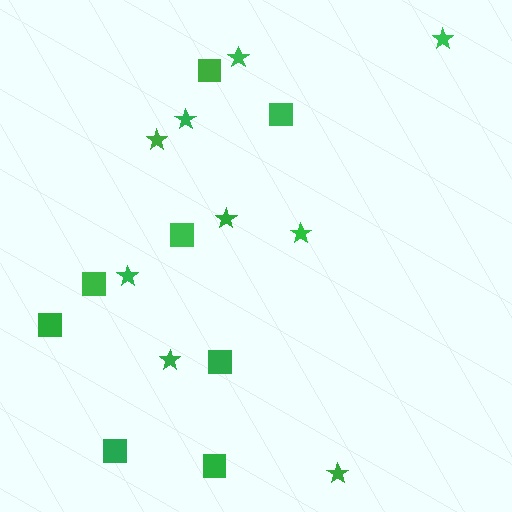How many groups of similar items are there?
There are 2 groups: one group of squares (8) and one group of stars (9).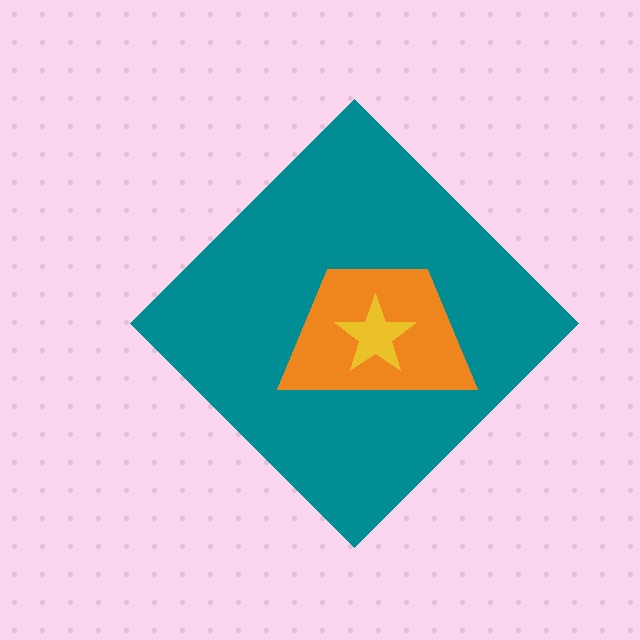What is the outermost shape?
The teal diamond.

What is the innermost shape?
The yellow star.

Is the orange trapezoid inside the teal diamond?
Yes.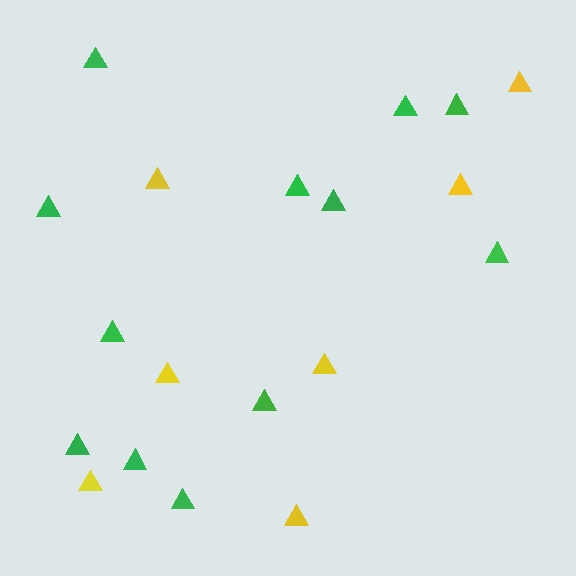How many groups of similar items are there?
There are 2 groups: one group of yellow triangles (7) and one group of green triangles (12).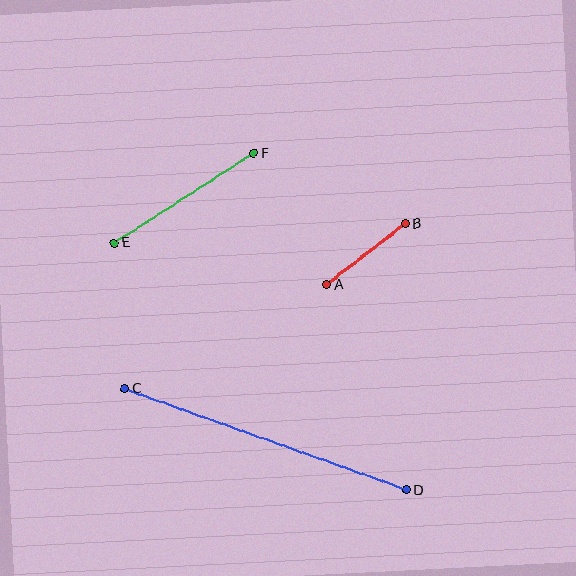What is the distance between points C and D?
The distance is approximately 300 pixels.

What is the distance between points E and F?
The distance is approximately 166 pixels.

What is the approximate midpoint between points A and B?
The midpoint is at approximately (366, 254) pixels.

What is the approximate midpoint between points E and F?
The midpoint is at approximately (184, 198) pixels.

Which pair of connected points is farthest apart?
Points C and D are farthest apart.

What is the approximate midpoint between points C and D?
The midpoint is at approximately (266, 439) pixels.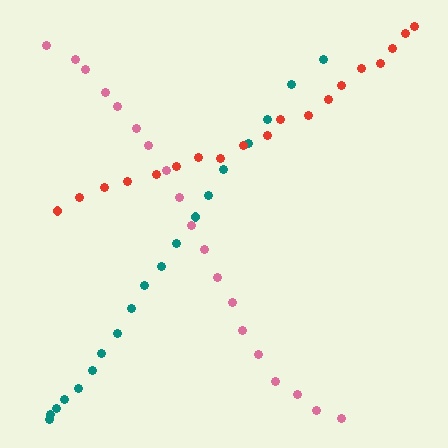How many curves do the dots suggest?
There are 3 distinct paths.